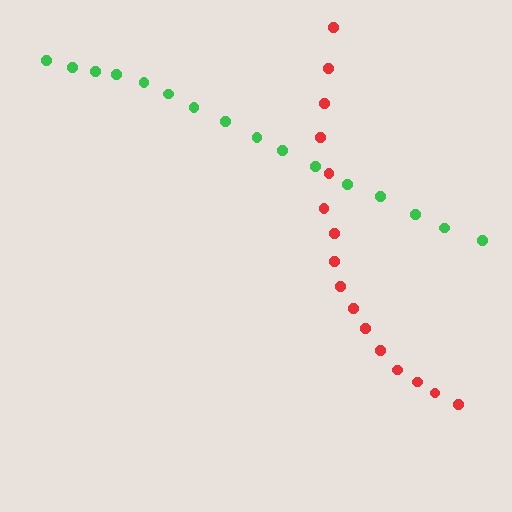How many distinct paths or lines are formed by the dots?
There are 2 distinct paths.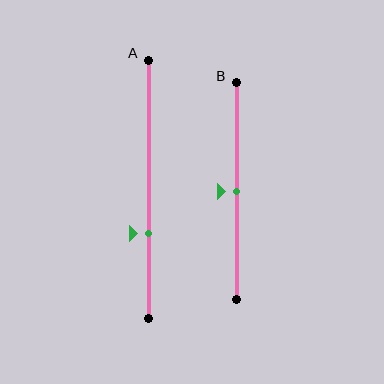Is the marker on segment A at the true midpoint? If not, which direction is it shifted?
No, the marker on segment A is shifted downward by about 17% of the segment length.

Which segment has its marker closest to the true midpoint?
Segment B has its marker closest to the true midpoint.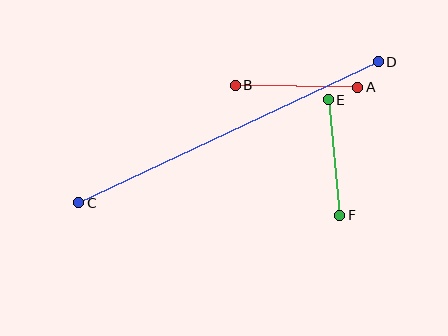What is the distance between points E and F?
The distance is approximately 116 pixels.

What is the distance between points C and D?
The distance is approximately 331 pixels.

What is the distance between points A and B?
The distance is approximately 123 pixels.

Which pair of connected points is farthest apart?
Points C and D are farthest apart.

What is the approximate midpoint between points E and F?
The midpoint is at approximately (334, 158) pixels.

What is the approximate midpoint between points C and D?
The midpoint is at approximately (229, 132) pixels.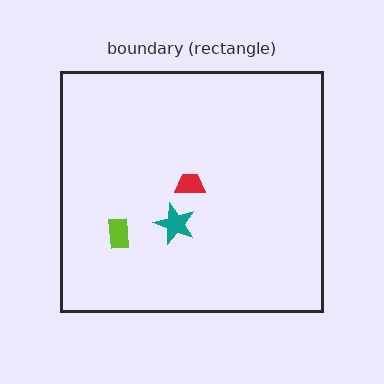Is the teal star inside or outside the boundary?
Inside.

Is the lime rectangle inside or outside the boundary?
Inside.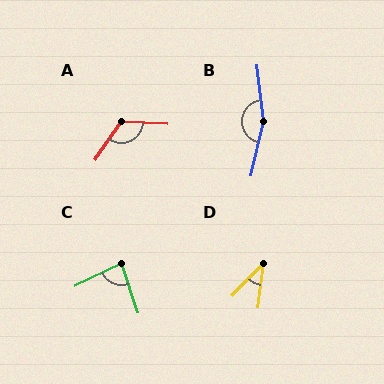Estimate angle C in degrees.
Approximately 84 degrees.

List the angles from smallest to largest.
D (38°), C (84°), A (121°), B (161°).